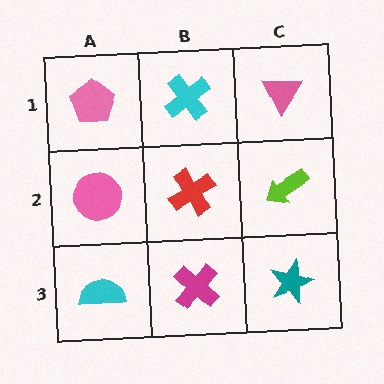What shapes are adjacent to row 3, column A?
A pink circle (row 2, column A), a magenta cross (row 3, column B).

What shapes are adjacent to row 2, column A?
A pink pentagon (row 1, column A), a cyan semicircle (row 3, column A), a red cross (row 2, column B).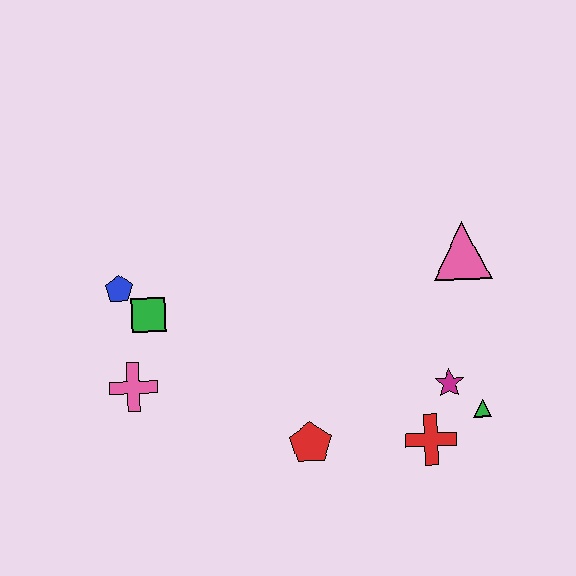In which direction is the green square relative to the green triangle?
The green square is to the left of the green triangle.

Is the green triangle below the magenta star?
Yes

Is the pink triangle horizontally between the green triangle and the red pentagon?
Yes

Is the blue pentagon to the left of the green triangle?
Yes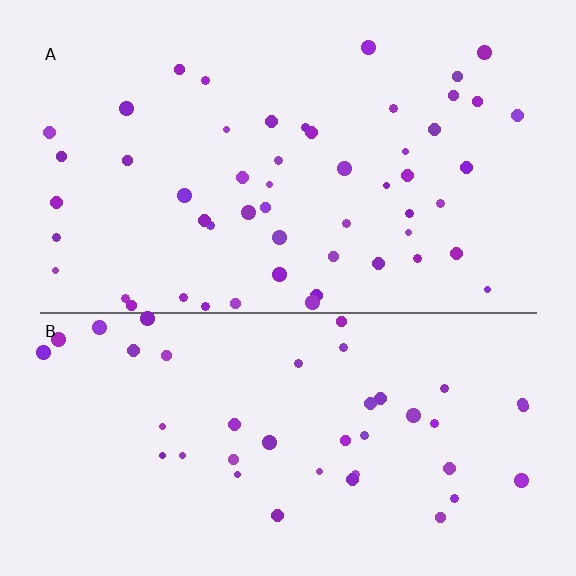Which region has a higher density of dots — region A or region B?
A (the top).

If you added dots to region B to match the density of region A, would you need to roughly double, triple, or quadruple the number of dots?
Approximately double.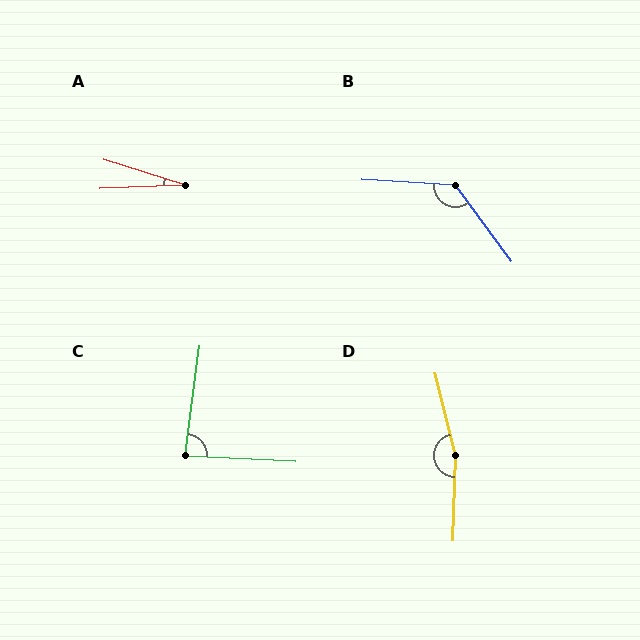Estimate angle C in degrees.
Approximately 86 degrees.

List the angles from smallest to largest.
A (19°), C (86°), B (130°), D (164°).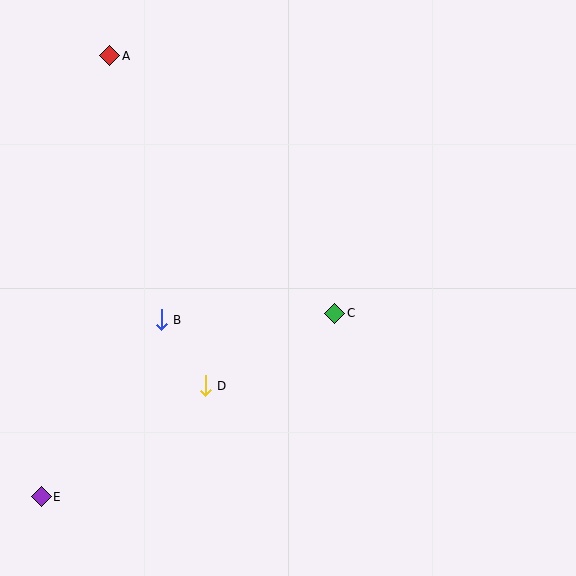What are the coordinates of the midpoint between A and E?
The midpoint between A and E is at (76, 276).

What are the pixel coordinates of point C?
Point C is at (335, 313).